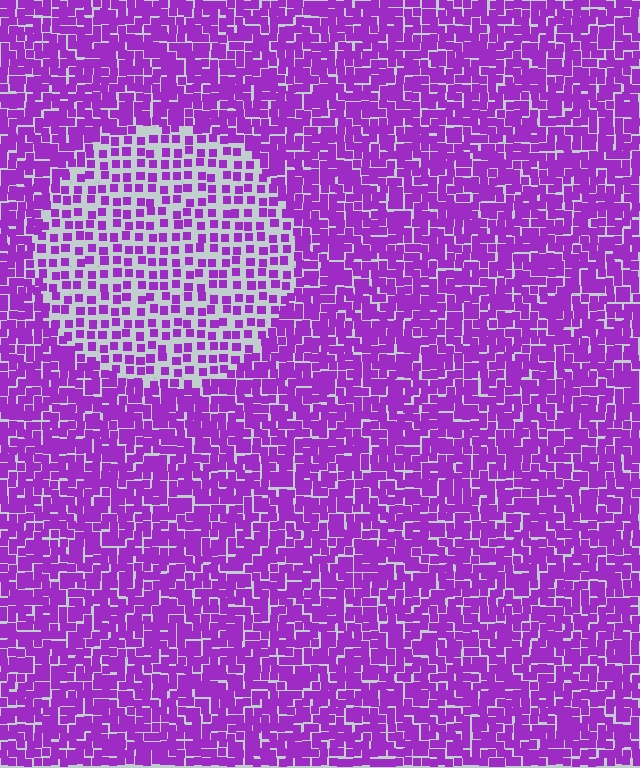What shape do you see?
I see a circle.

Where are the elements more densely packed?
The elements are more densely packed outside the circle boundary.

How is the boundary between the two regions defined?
The boundary is defined by a change in element density (approximately 2.1x ratio). All elements are the same color, size, and shape.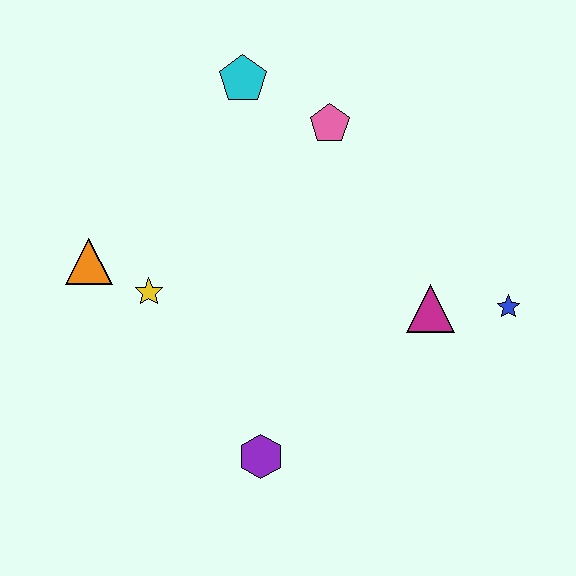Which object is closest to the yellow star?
The orange triangle is closest to the yellow star.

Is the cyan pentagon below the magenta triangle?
No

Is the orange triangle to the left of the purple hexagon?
Yes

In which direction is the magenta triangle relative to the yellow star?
The magenta triangle is to the right of the yellow star.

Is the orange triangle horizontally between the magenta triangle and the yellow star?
No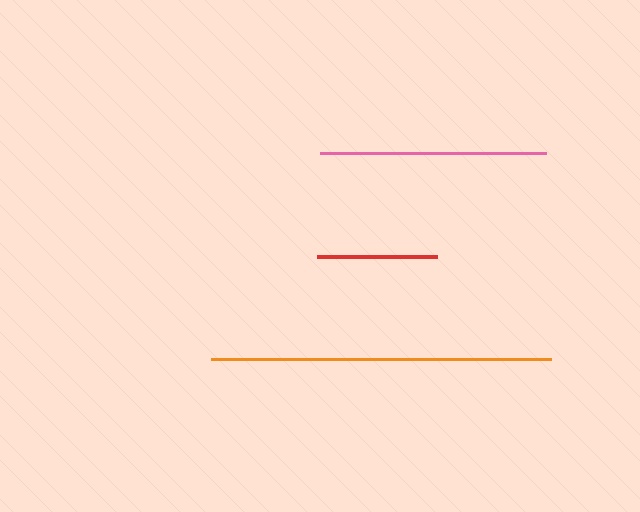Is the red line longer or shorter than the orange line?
The orange line is longer than the red line.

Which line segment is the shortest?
The red line is the shortest at approximately 120 pixels.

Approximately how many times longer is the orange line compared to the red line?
The orange line is approximately 2.8 times the length of the red line.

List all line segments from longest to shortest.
From longest to shortest: orange, pink, red.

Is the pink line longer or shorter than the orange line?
The orange line is longer than the pink line.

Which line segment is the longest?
The orange line is the longest at approximately 341 pixels.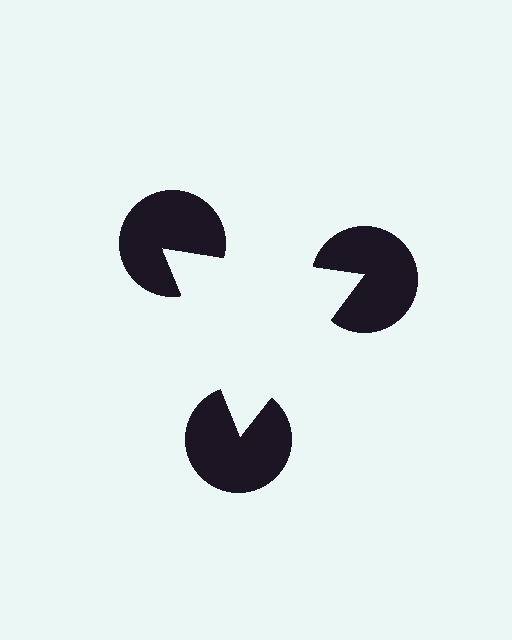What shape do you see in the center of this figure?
An illusory triangle — its edges are inferred from the aligned wedge cuts in the pac-man discs, not physically drawn.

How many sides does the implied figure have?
3 sides.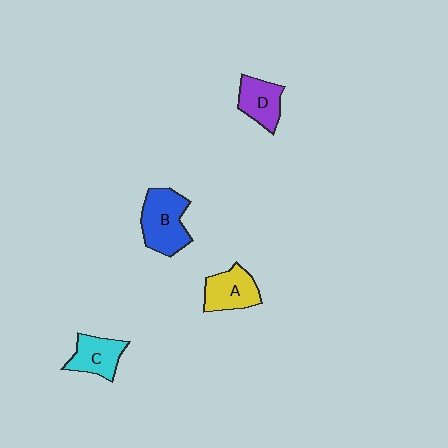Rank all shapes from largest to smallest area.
From largest to smallest: B (blue), A (yellow), C (cyan), D (purple).